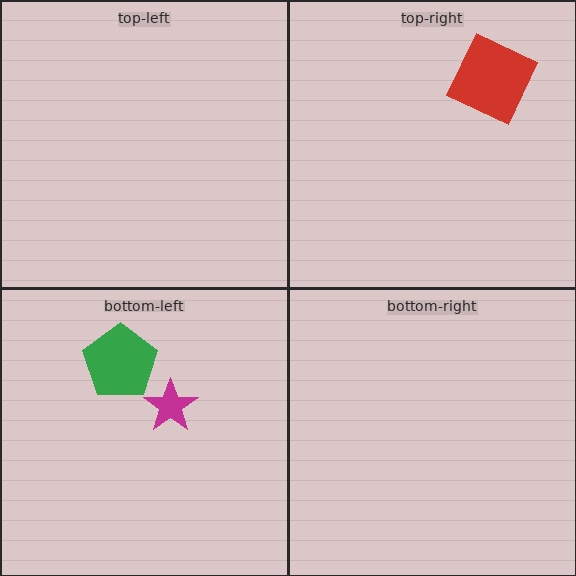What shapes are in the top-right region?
The red square.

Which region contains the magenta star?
The bottom-left region.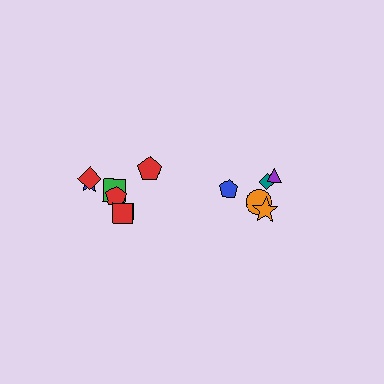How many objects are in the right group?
There are 5 objects.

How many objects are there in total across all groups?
There are 12 objects.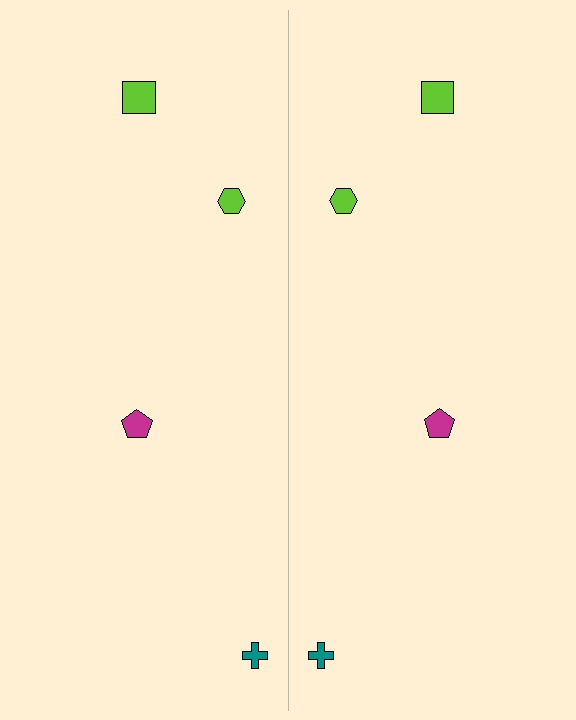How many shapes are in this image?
There are 8 shapes in this image.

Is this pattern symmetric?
Yes, this pattern has bilateral (reflection) symmetry.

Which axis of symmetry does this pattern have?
The pattern has a vertical axis of symmetry running through the center of the image.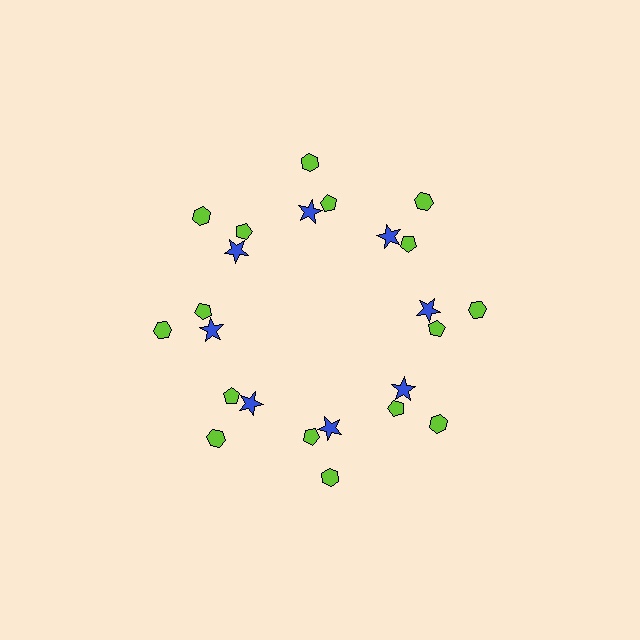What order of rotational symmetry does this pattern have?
This pattern has 8-fold rotational symmetry.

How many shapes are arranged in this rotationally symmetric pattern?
There are 24 shapes, arranged in 8 groups of 3.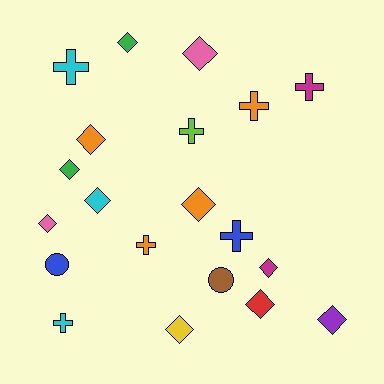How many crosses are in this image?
There are 7 crosses.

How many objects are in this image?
There are 20 objects.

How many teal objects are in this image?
There are no teal objects.